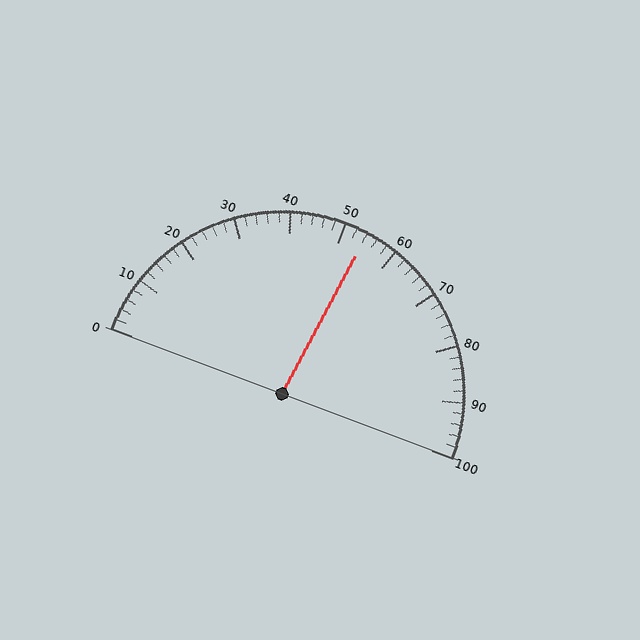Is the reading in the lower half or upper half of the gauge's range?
The reading is in the upper half of the range (0 to 100).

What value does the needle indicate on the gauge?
The needle indicates approximately 54.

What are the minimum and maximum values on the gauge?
The gauge ranges from 0 to 100.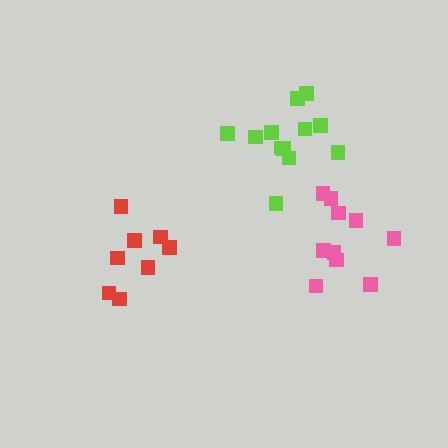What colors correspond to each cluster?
The clusters are colored: pink, lime, red.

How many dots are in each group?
Group 1: 10 dots, Group 2: 12 dots, Group 3: 8 dots (30 total).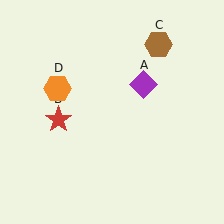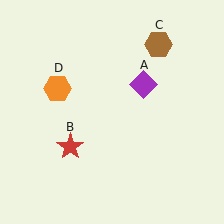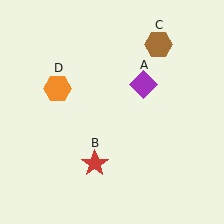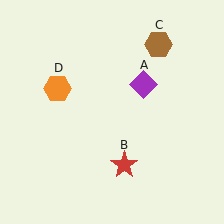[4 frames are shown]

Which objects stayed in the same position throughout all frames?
Purple diamond (object A) and brown hexagon (object C) and orange hexagon (object D) remained stationary.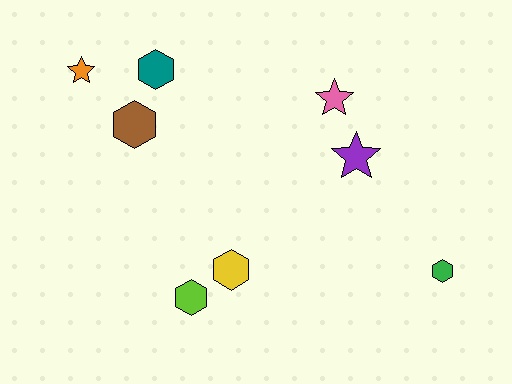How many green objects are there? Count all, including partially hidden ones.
There is 1 green object.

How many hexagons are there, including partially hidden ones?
There are 5 hexagons.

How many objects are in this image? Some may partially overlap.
There are 8 objects.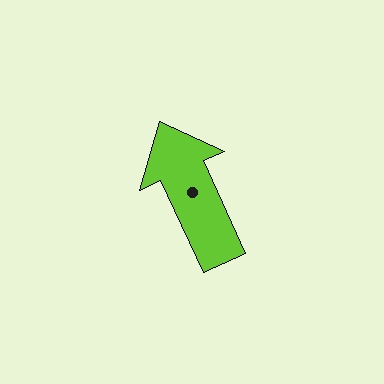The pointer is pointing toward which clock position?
Roughly 11 o'clock.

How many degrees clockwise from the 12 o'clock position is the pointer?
Approximately 335 degrees.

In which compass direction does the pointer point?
Northwest.